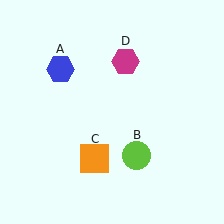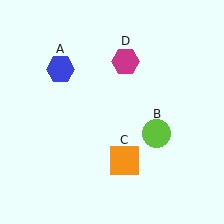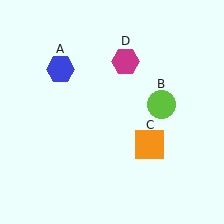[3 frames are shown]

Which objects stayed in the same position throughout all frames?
Blue hexagon (object A) and magenta hexagon (object D) remained stationary.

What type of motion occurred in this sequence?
The lime circle (object B), orange square (object C) rotated counterclockwise around the center of the scene.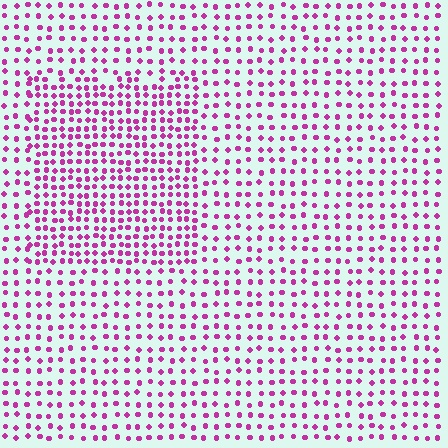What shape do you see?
I see a rectangle.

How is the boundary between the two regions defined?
The boundary is defined by a change in element density (approximately 1.8x ratio). All elements are the same color, size, and shape.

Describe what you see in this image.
The image contains small magenta elements arranged at two different densities. A rectangle-shaped region is visible where the elements are more densely packed than the surrounding area.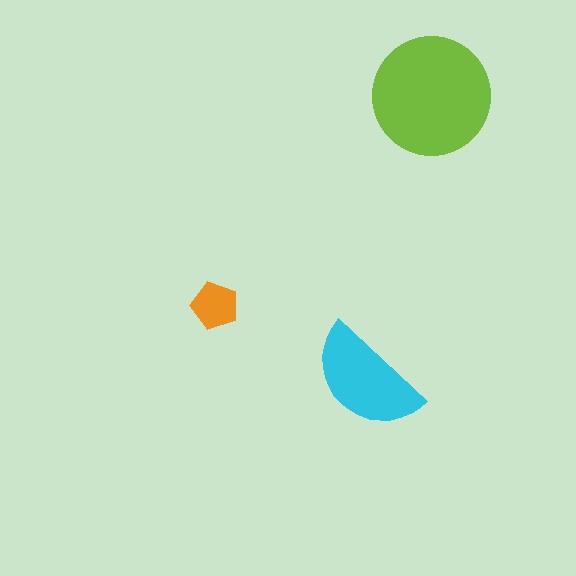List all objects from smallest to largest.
The orange pentagon, the cyan semicircle, the lime circle.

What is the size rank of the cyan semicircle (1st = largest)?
2nd.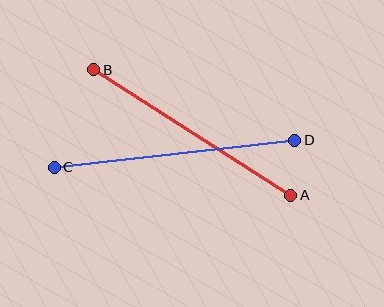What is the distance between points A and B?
The distance is approximately 234 pixels.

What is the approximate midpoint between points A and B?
The midpoint is at approximately (192, 132) pixels.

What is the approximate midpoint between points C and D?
The midpoint is at approximately (175, 154) pixels.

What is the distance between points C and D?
The distance is approximately 242 pixels.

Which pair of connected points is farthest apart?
Points C and D are farthest apart.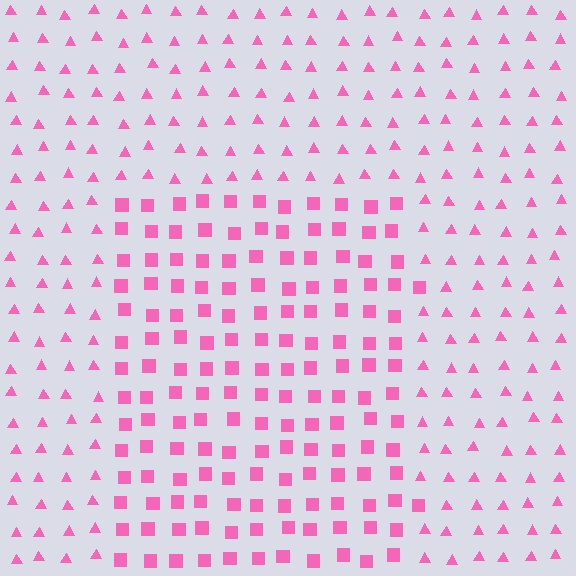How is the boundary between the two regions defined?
The boundary is defined by a change in element shape: squares inside vs. triangles outside. All elements share the same color and spacing.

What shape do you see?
I see a rectangle.